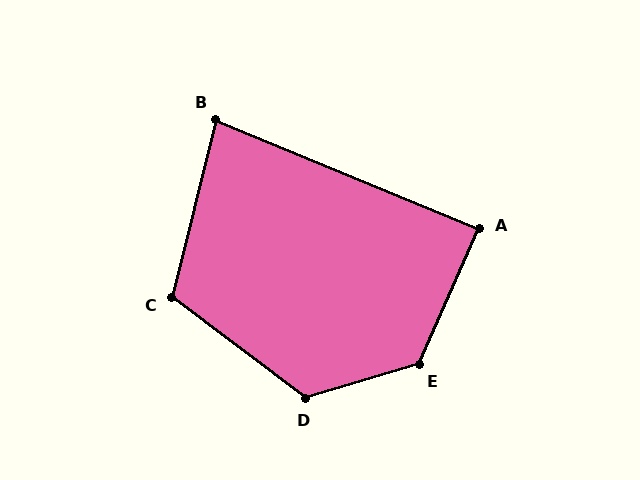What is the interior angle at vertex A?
Approximately 89 degrees (approximately right).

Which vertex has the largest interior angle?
E, at approximately 130 degrees.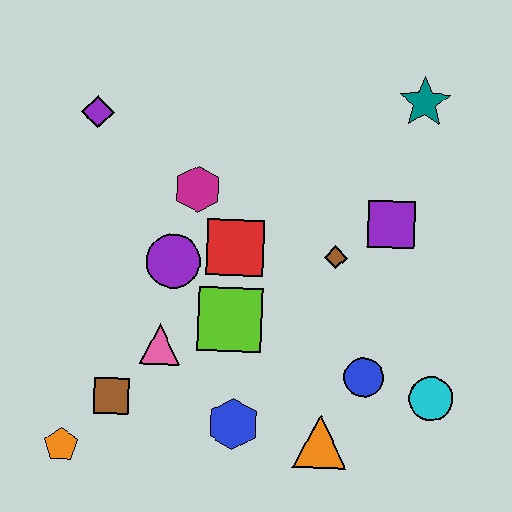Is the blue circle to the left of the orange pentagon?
No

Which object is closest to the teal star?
The purple square is closest to the teal star.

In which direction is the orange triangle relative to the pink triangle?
The orange triangle is to the right of the pink triangle.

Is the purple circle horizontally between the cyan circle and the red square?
No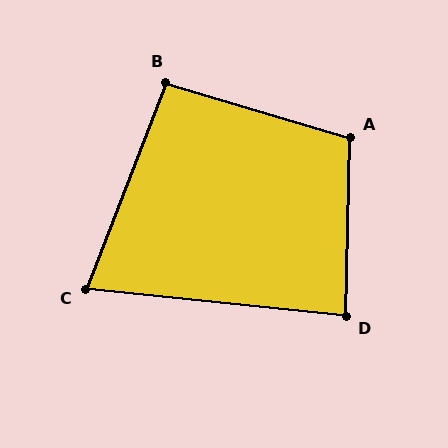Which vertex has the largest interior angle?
A, at approximately 105 degrees.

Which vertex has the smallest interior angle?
C, at approximately 75 degrees.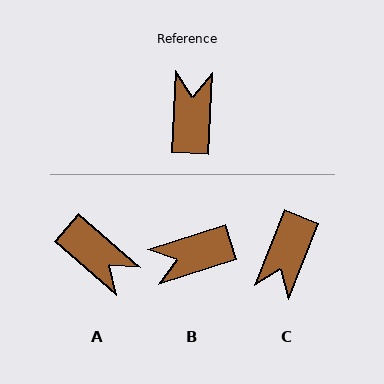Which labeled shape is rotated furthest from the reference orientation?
C, about 161 degrees away.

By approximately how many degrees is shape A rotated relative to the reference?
Approximately 128 degrees clockwise.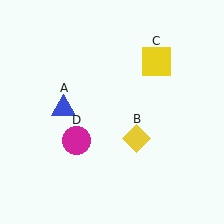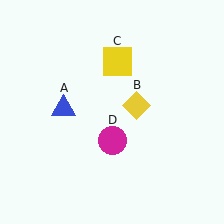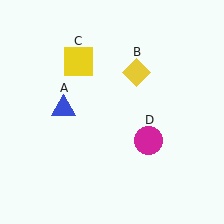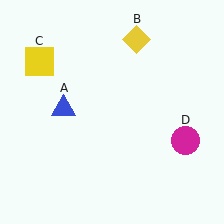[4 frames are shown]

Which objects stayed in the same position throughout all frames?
Blue triangle (object A) remained stationary.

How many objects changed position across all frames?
3 objects changed position: yellow diamond (object B), yellow square (object C), magenta circle (object D).